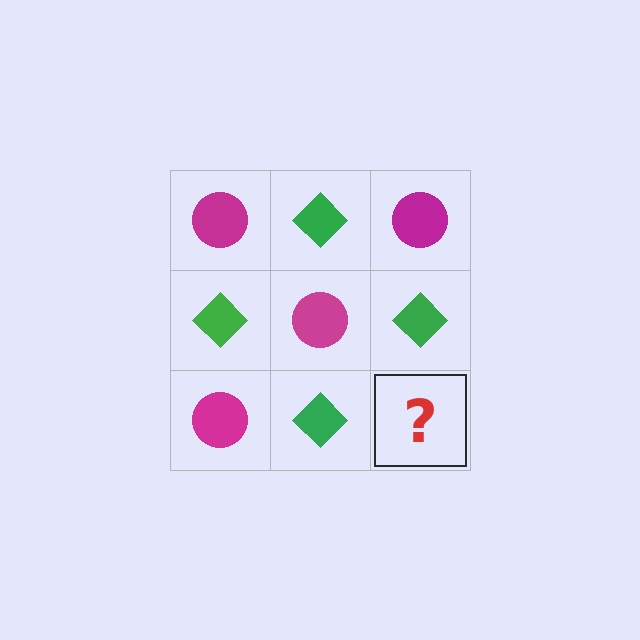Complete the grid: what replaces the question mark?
The question mark should be replaced with a magenta circle.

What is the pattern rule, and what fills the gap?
The rule is that it alternates magenta circle and green diamond in a checkerboard pattern. The gap should be filled with a magenta circle.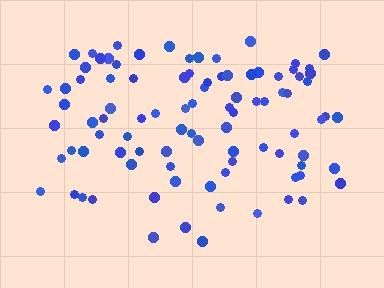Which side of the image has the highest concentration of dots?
The top.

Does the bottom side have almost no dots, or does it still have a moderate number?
Still a moderate number, just noticeably fewer than the top.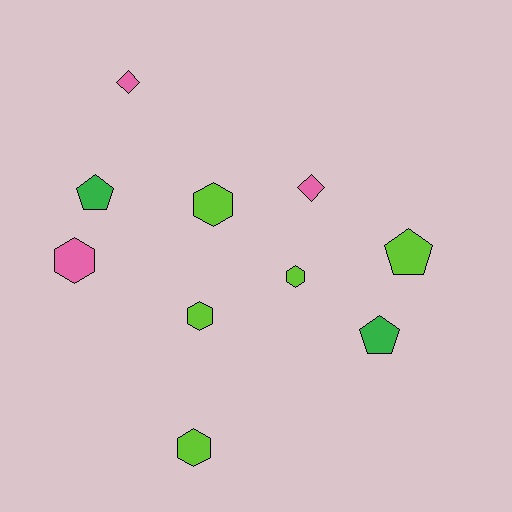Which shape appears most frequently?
Hexagon, with 5 objects.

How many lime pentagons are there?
There is 1 lime pentagon.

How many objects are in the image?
There are 10 objects.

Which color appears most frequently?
Lime, with 5 objects.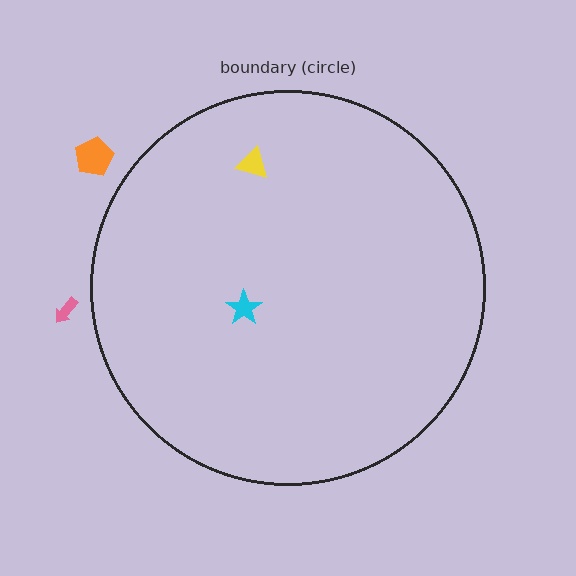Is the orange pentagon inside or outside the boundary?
Outside.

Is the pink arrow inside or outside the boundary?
Outside.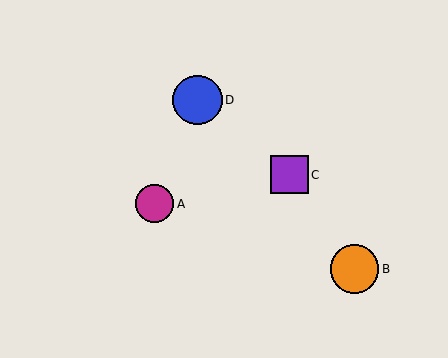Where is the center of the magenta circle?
The center of the magenta circle is at (155, 204).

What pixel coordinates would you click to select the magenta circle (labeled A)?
Click at (155, 204) to select the magenta circle A.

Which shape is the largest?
The blue circle (labeled D) is the largest.